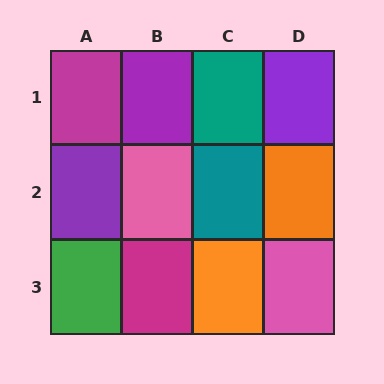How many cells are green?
1 cell is green.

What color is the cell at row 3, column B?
Magenta.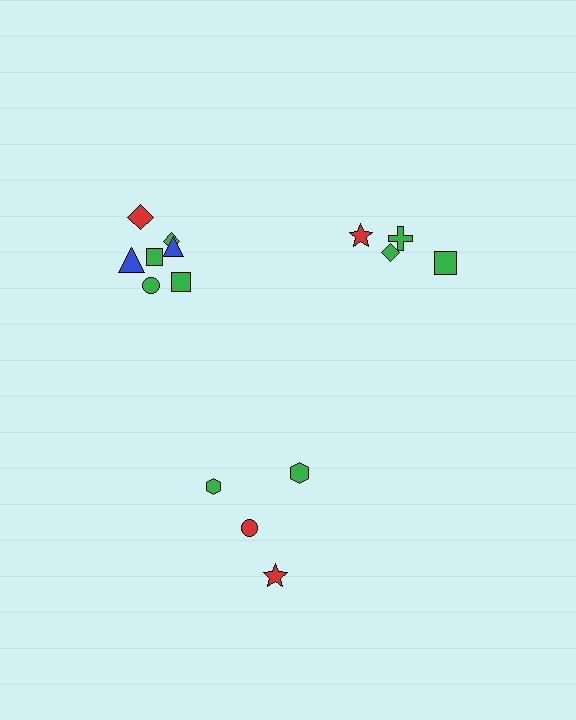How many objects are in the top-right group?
There are 4 objects.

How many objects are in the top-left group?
There are 7 objects.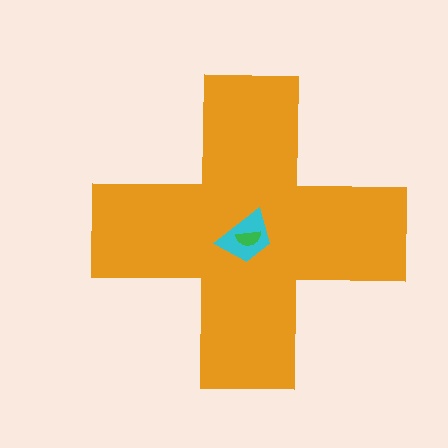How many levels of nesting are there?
3.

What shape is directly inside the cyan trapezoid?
The green semicircle.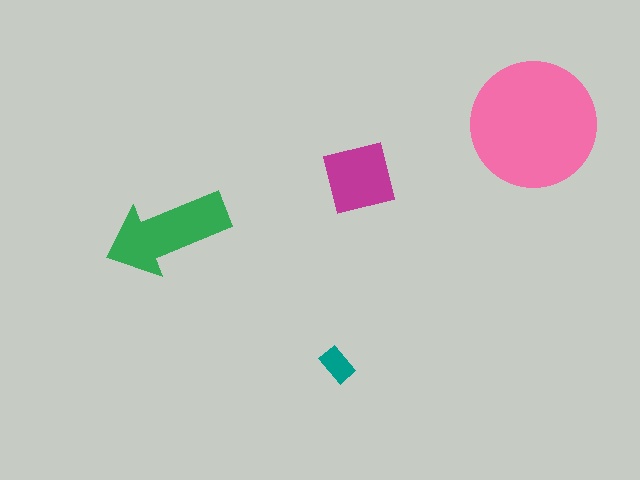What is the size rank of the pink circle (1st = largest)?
1st.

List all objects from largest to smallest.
The pink circle, the green arrow, the magenta square, the teal rectangle.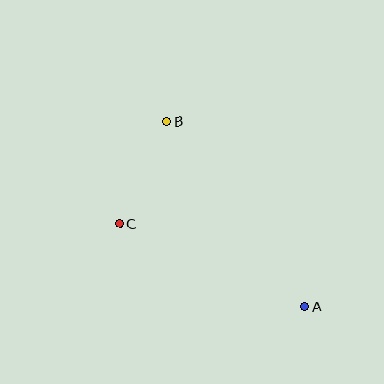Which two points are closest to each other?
Points B and C are closest to each other.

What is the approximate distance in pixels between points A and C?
The distance between A and C is approximately 203 pixels.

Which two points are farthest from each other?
Points A and B are farthest from each other.